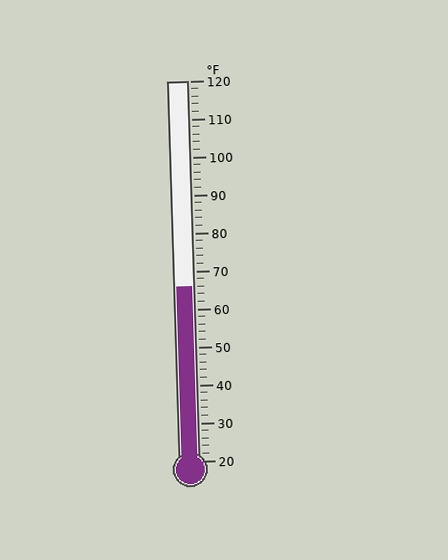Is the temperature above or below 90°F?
The temperature is below 90°F.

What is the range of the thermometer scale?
The thermometer scale ranges from 20°F to 120°F.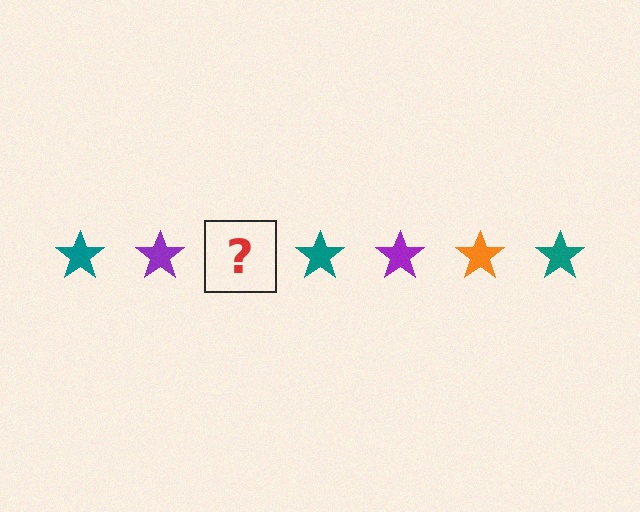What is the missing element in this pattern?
The missing element is an orange star.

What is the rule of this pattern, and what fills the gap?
The rule is that the pattern cycles through teal, purple, orange stars. The gap should be filled with an orange star.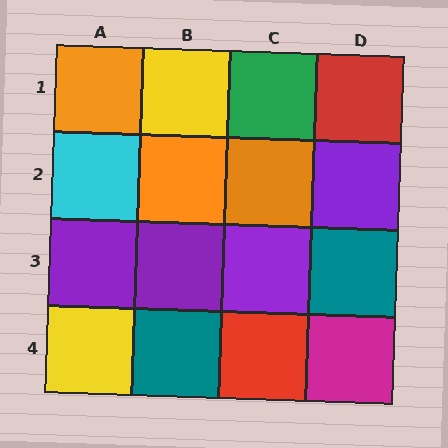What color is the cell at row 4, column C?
Red.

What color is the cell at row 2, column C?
Orange.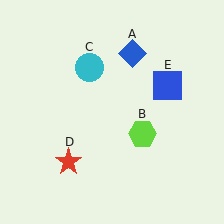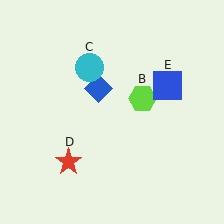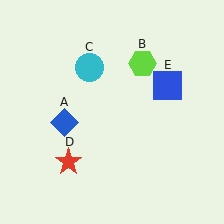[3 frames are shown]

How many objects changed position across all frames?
2 objects changed position: blue diamond (object A), lime hexagon (object B).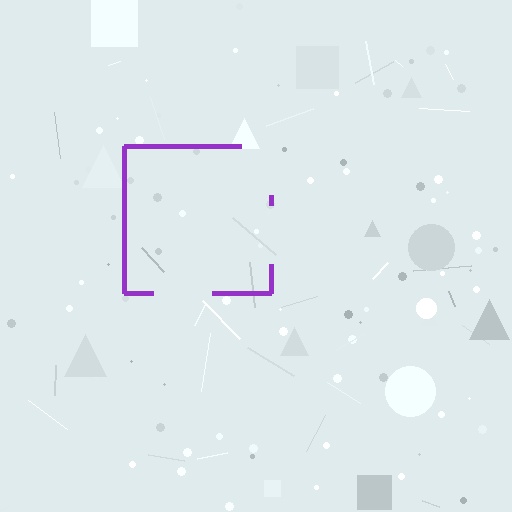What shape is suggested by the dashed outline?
The dashed outline suggests a square.